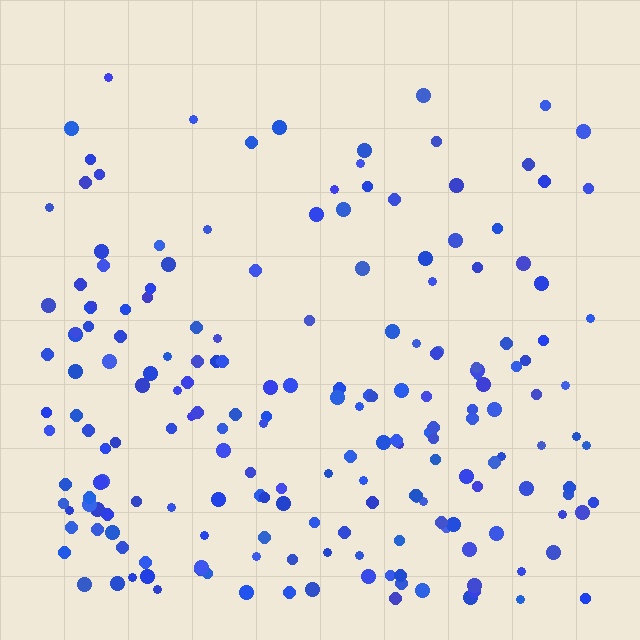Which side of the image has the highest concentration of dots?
The bottom.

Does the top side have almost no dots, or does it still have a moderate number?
Still a moderate number, just noticeably fewer than the bottom.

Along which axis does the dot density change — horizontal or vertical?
Vertical.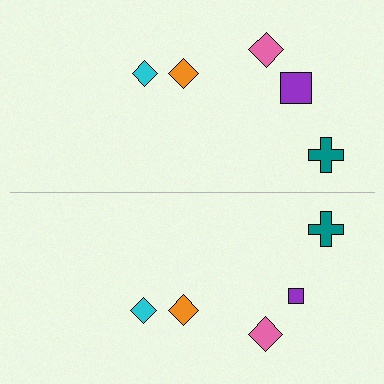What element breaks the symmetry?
The purple square on the bottom side has a different size than its mirror counterpart.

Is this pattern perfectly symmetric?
No, the pattern is not perfectly symmetric. The purple square on the bottom side has a different size than its mirror counterpart.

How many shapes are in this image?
There are 10 shapes in this image.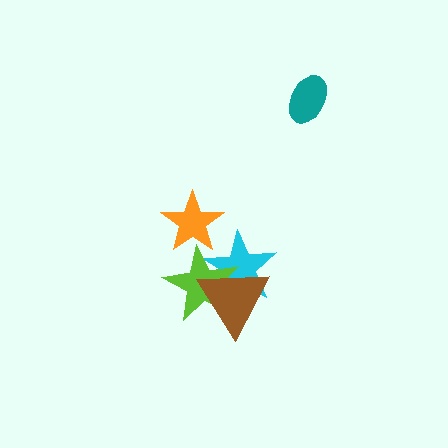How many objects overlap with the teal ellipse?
0 objects overlap with the teal ellipse.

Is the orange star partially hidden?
Yes, it is partially covered by another shape.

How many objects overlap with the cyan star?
2 objects overlap with the cyan star.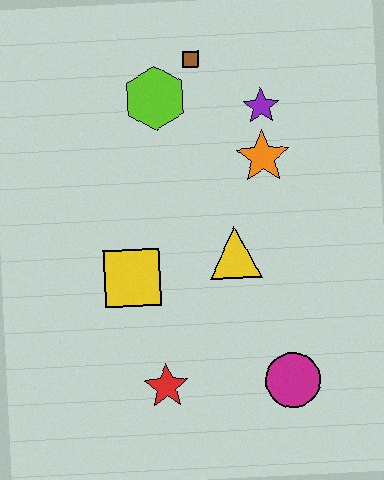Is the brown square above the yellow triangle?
Yes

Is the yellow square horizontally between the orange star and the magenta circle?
No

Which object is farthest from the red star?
The brown square is farthest from the red star.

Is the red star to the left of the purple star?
Yes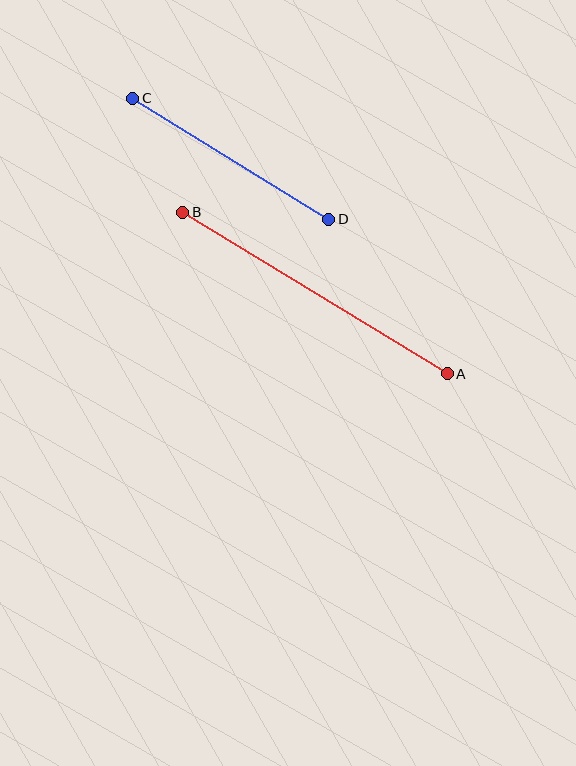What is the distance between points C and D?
The distance is approximately 231 pixels.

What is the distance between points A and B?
The distance is approximately 310 pixels.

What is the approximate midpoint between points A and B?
The midpoint is at approximately (315, 293) pixels.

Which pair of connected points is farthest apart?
Points A and B are farthest apart.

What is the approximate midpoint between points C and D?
The midpoint is at approximately (231, 159) pixels.